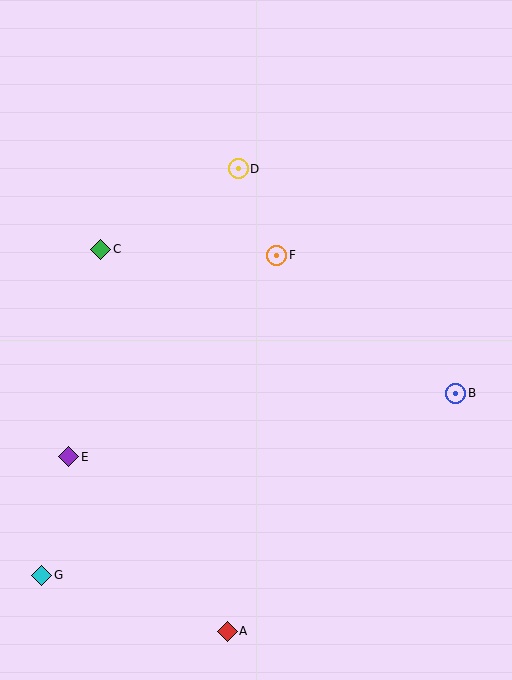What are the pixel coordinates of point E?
Point E is at (69, 457).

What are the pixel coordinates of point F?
Point F is at (277, 255).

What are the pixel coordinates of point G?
Point G is at (42, 575).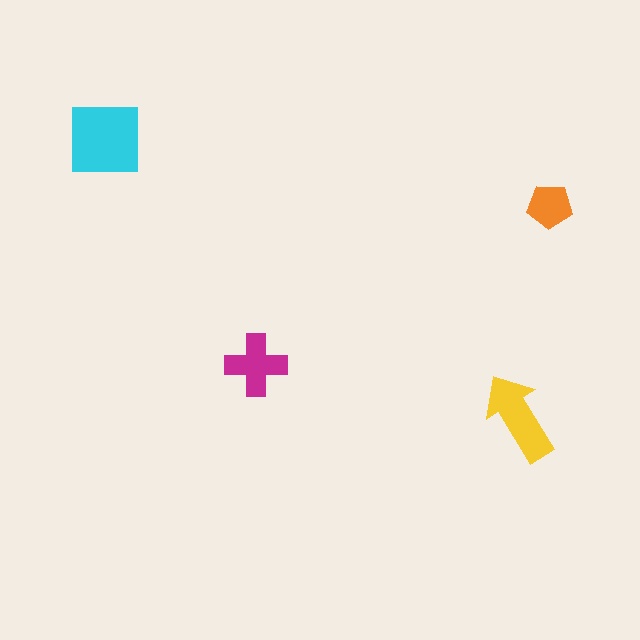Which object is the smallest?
The orange pentagon.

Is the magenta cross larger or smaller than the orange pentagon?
Larger.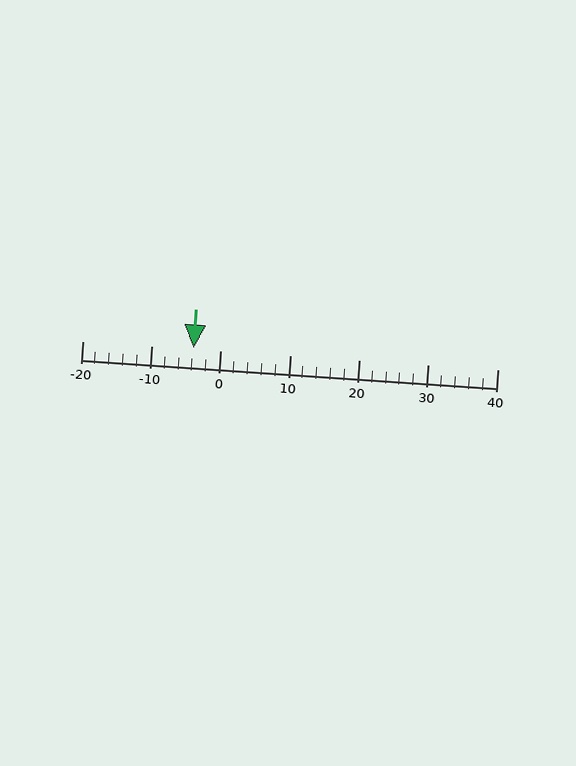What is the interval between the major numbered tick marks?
The major tick marks are spaced 10 units apart.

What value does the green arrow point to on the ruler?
The green arrow points to approximately -4.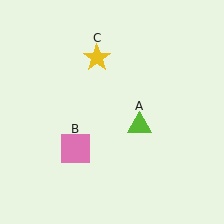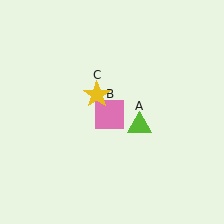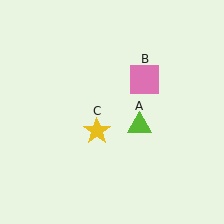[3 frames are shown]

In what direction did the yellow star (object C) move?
The yellow star (object C) moved down.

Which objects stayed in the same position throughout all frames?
Lime triangle (object A) remained stationary.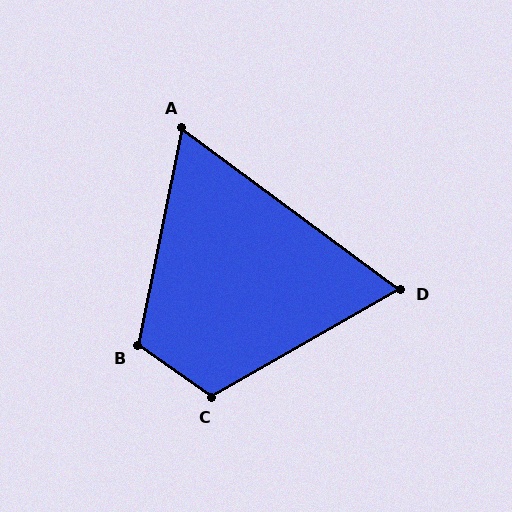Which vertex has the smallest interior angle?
A, at approximately 65 degrees.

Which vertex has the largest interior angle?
C, at approximately 115 degrees.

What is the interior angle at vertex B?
Approximately 114 degrees (obtuse).